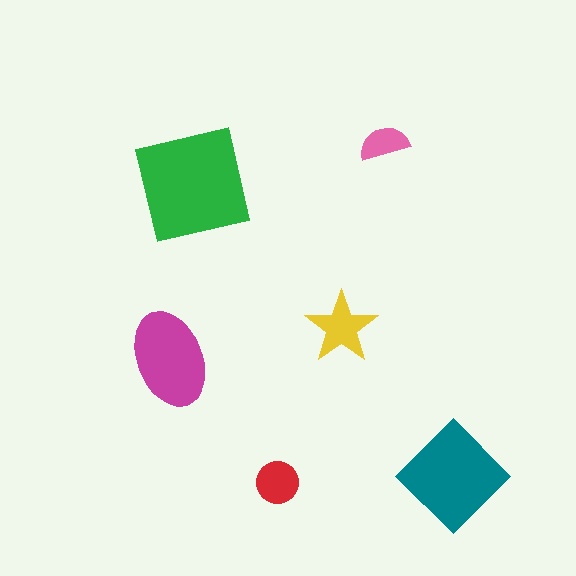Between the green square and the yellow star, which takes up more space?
The green square.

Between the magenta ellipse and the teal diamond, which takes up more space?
The teal diamond.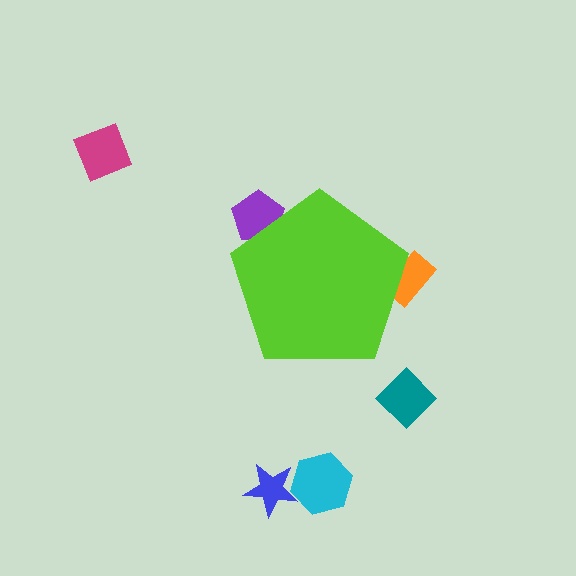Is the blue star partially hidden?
No, the blue star is fully visible.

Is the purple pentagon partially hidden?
Yes, the purple pentagon is partially hidden behind the lime pentagon.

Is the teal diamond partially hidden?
No, the teal diamond is fully visible.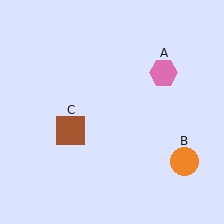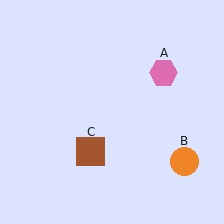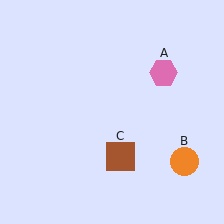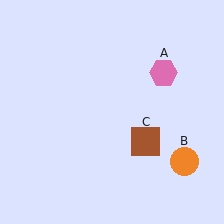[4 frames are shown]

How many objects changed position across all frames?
1 object changed position: brown square (object C).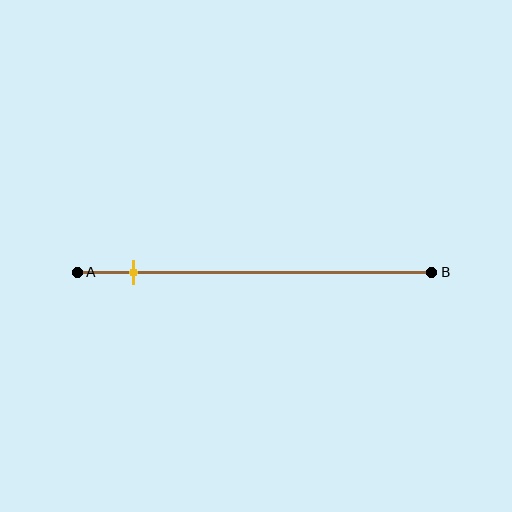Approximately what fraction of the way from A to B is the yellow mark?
The yellow mark is approximately 15% of the way from A to B.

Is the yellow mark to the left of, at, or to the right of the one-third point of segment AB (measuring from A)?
The yellow mark is to the left of the one-third point of segment AB.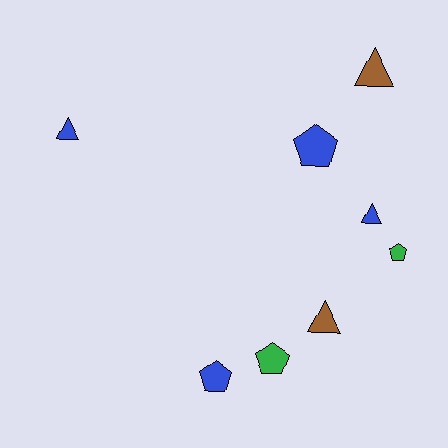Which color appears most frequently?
Blue, with 4 objects.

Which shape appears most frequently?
Pentagon, with 4 objects.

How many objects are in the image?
There are 8 objects.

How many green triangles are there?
There are no green triangles.